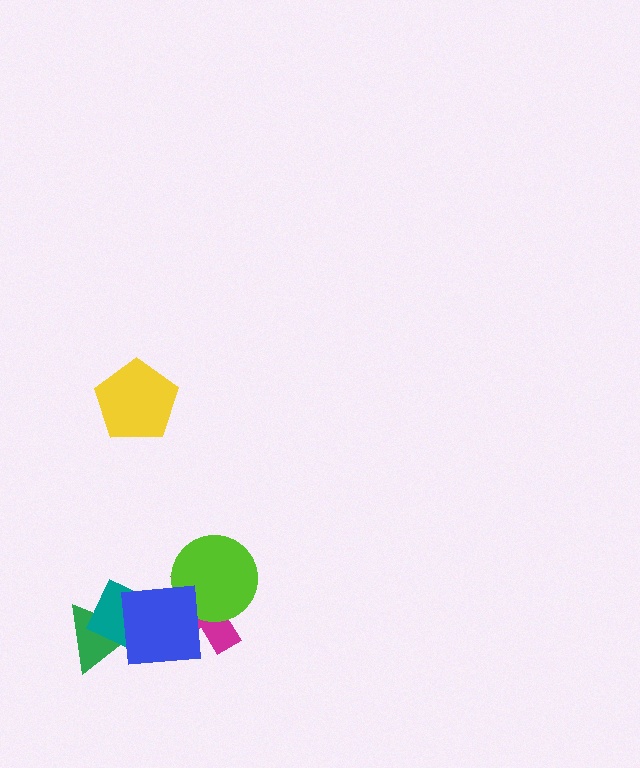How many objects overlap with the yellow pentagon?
0 objects overlap with the yellow pentagon.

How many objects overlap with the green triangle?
2 objects overlap with the green triangle.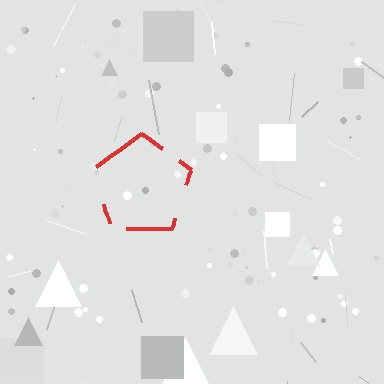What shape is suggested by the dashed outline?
The dashed outline suggests a pentagon.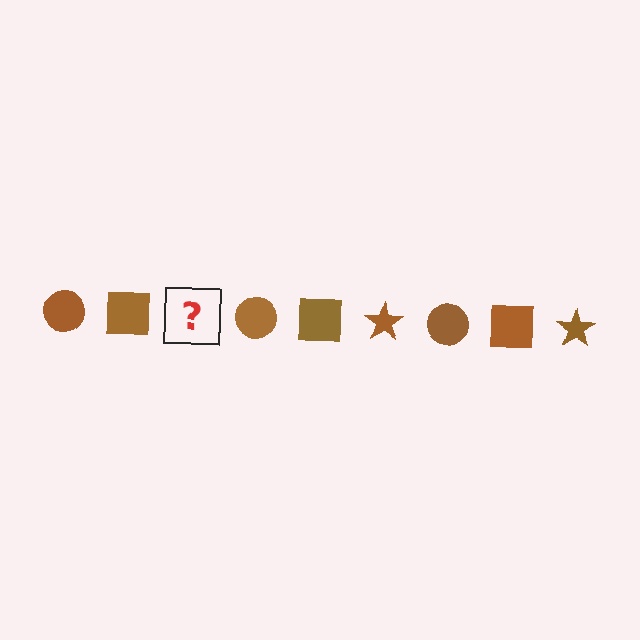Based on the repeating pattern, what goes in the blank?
The blank should be a brown star.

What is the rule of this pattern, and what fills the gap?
The rule is that the pattern cycles through circle, square, star shapes in brown. The gap should be filled with a brown star.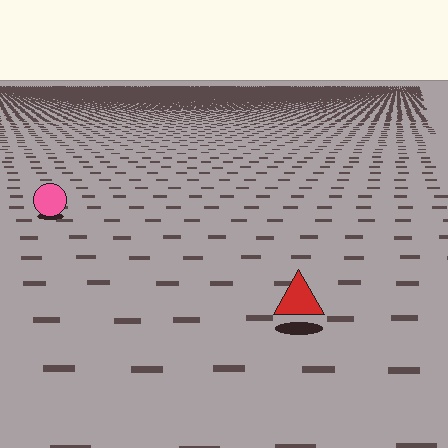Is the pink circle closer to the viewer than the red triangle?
No. The red triangle is closer — you can tell from the texture gradient: the ground texture is coarser near it.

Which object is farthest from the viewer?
The pink circle is farthest from the viewer. It appears smaller and the ground texture around it is denser.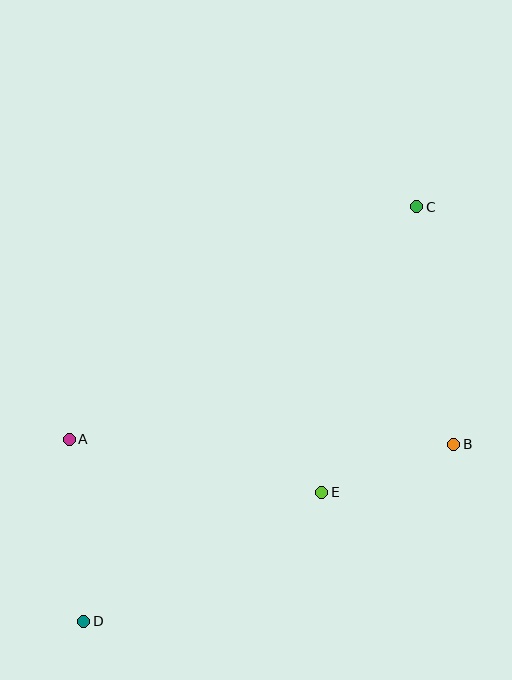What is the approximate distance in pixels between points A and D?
The distance between A and D is approximately 182 pixels.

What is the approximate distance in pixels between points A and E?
The distance between A and E is approximately 258 pixels.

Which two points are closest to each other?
Points B and E are closest to each other.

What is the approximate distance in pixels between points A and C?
The distance between A and C is approximately 418 pixels.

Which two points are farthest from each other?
Points C and D are farthest from each other.